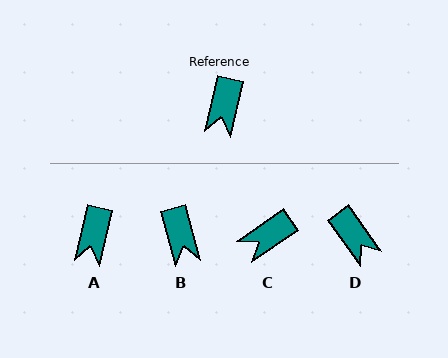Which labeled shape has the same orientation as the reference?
A.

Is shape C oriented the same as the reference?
No, it is off by about 42 degrees.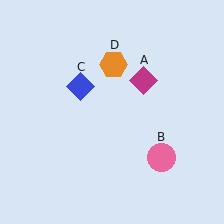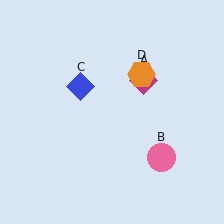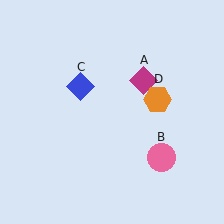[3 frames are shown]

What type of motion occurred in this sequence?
The orange hexagon (object D) rotated clockwise around the center of the scene.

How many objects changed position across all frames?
1 object changed position: orange hexagon (object D).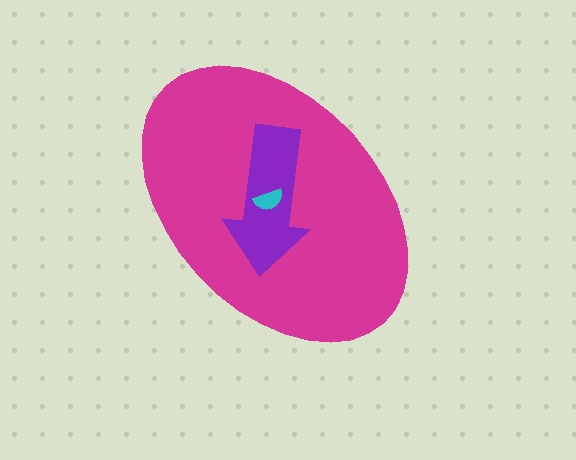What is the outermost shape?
The magenta ellipse.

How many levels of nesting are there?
3.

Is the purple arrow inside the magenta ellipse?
Yes.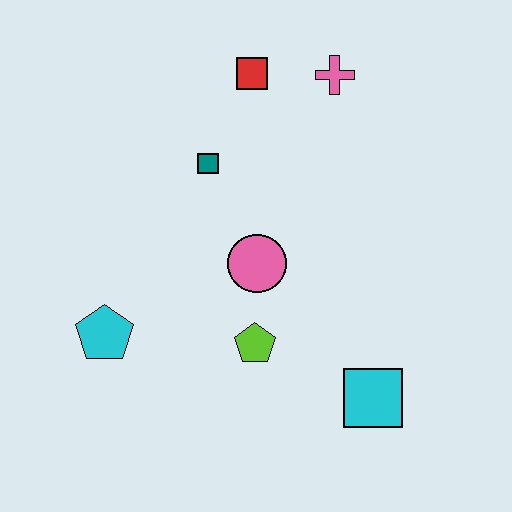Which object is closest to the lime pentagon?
The pink circle is closest to the lime pentagon.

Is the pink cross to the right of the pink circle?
Yes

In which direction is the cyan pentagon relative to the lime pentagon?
The cyan pentagon is to the left of the lime pentagon.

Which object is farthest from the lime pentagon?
The pink cross is farthest from the lime pentagon.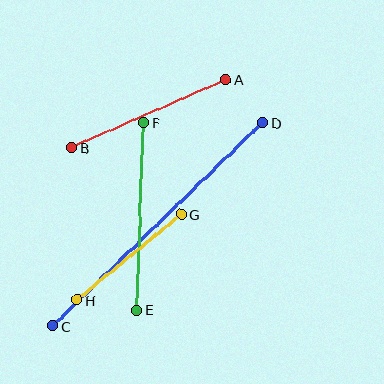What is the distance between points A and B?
The distance is approximately 168 pixels.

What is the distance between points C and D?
The distance is approximately 292 pixels.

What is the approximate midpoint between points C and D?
The midpoint is at approximately (158, 224) pixels.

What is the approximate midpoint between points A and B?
The midpoint is at approximately (149, 114) pixels.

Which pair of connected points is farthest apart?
Points C and D are farthest apart.